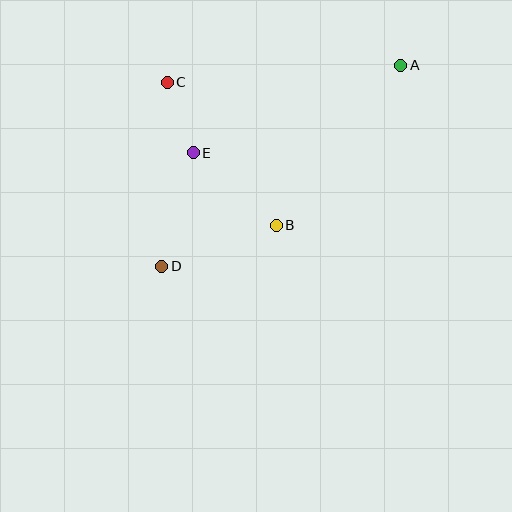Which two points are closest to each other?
Points C and E are closest to each other.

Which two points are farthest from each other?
Points A and D are farthest from each other.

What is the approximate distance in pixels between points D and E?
The distance between D and E is approximately 118 pixels.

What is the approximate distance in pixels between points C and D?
The distance between C and D is approximately 184 pixels.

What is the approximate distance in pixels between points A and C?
The distance between A and C is approximately 234 pixels.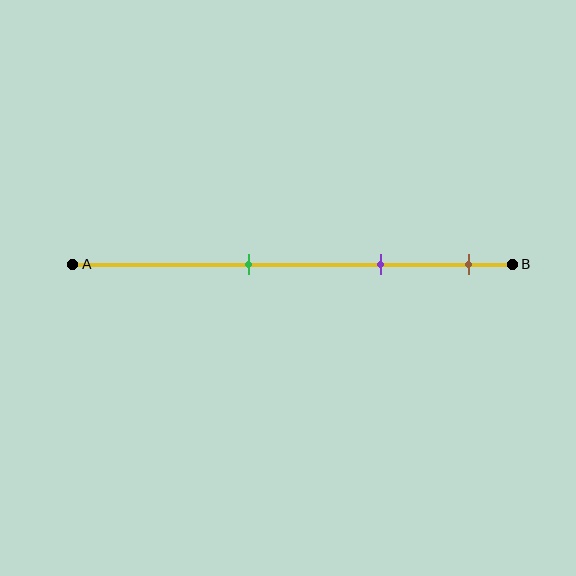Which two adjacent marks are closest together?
The purple and brown marks are the closest adjacent pair.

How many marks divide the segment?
There are 3 marks dividing the segment.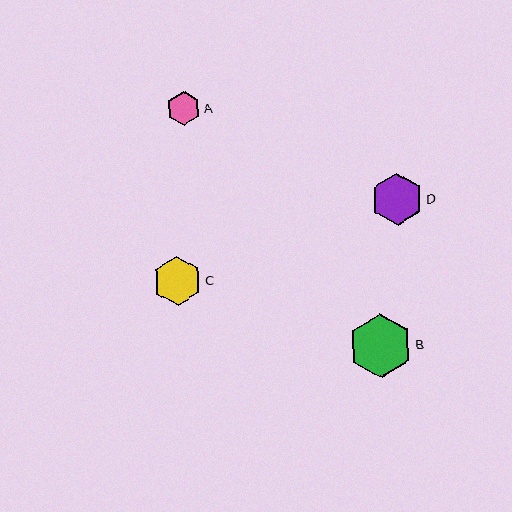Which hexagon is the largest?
Hexagon B is the largest with a size of approximately 64 pixels.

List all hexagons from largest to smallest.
From largest to smallest: B, D, C, A.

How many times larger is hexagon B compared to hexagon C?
Hexagon B is approximately 1.3 times the size of hexagon C.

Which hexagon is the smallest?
Hexagon A is the smallest with a size of approximately 34 pixels.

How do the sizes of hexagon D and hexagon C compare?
Hexagon D and hexagon C are approximately the same size.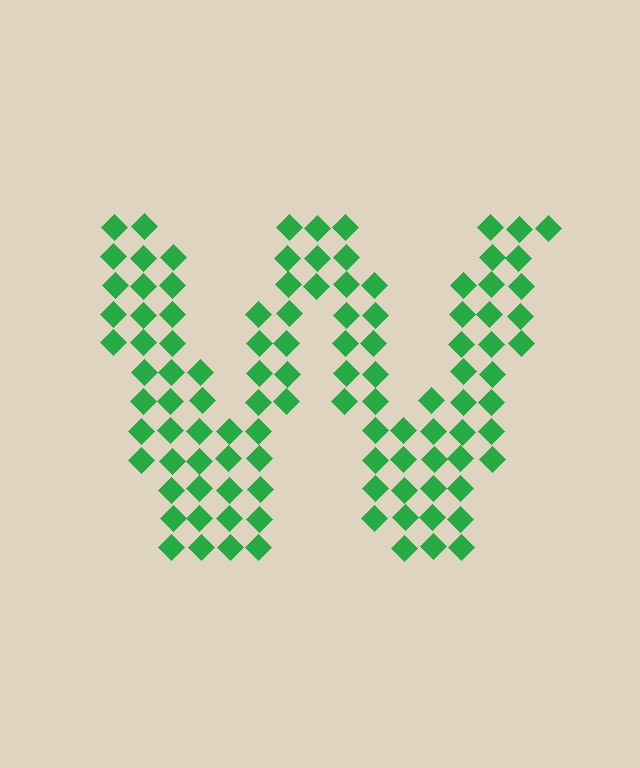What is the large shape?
The large shape is the letter W.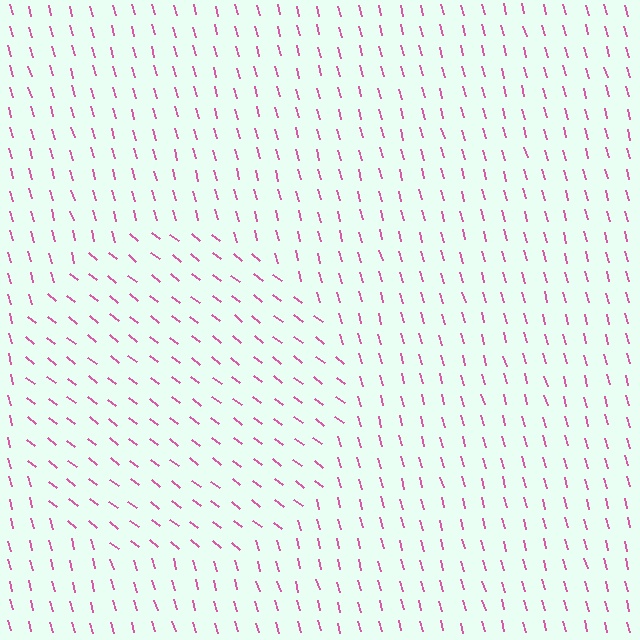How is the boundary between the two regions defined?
The boundary is defined purely by a change in line orientation (approximately 37 degrees difference). All lines are the same color and thickness.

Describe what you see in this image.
The image is filled with small pink line segments. A circle region in the image has lines oriented differently from the surrounding lines, creating a visible texture boundary.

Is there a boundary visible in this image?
Yes, there is a texture boundary formed by a change in line orientation.